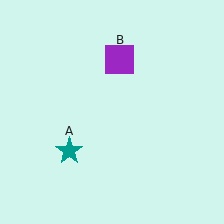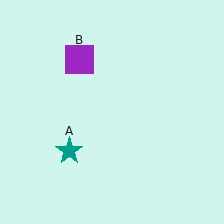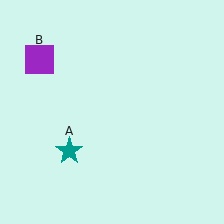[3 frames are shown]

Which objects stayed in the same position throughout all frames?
Teal star (object A) remained stationary.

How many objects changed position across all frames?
1 object changed position: purple square (object B).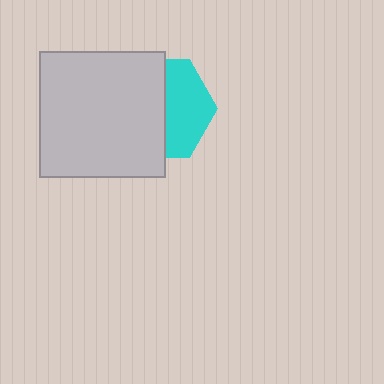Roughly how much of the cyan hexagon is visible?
A small part of it is visible (roughly 45%).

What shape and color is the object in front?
The object in front is a light gray square.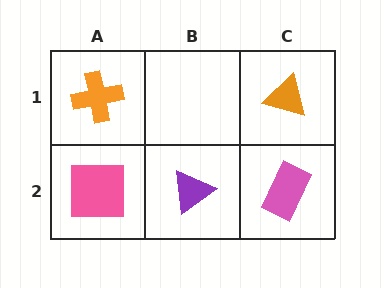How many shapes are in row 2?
3 shapes.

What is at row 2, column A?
A pink square.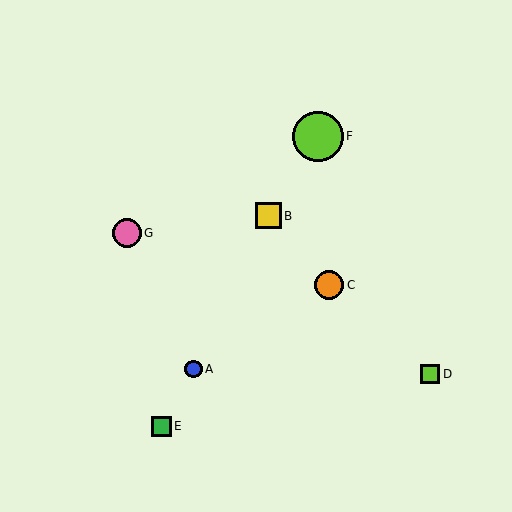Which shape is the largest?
The lime circle (labeled F) is the largest.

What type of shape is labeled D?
Shape D is a lime square.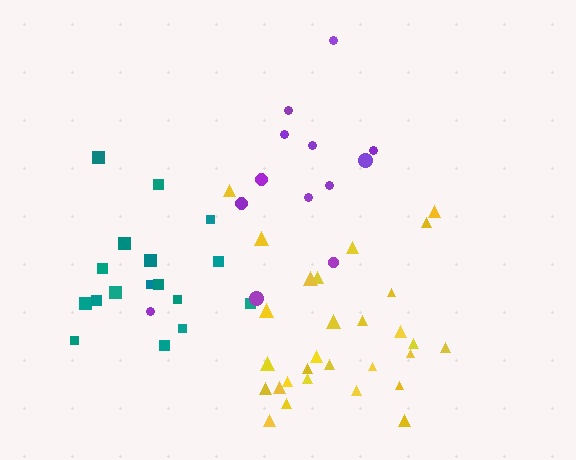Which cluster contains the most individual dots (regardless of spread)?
Yellow (29).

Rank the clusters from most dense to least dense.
yellow, teal, purple.